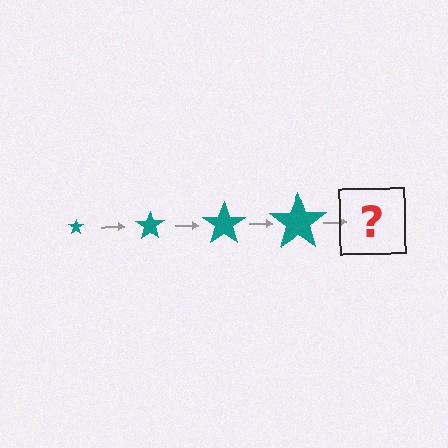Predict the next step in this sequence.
The next step is a teal star, larger than the previous one.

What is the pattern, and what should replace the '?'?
The pattern is that the star gets progressively larger each step. The '?' should be a teal star, larger than the previous one.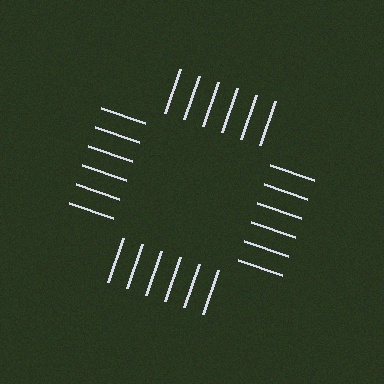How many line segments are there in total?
24 — 6 along each of the 4 edges.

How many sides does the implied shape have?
4 sides — the line-ends trace a square.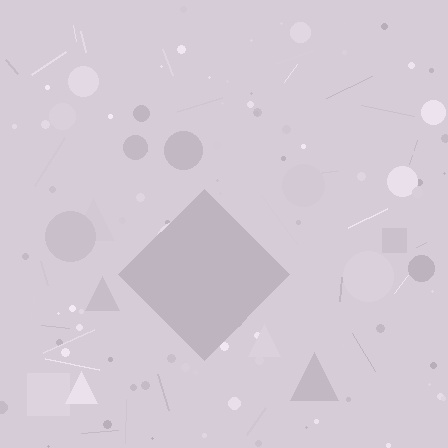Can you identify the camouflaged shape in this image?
The camouflaged shape is a diamond.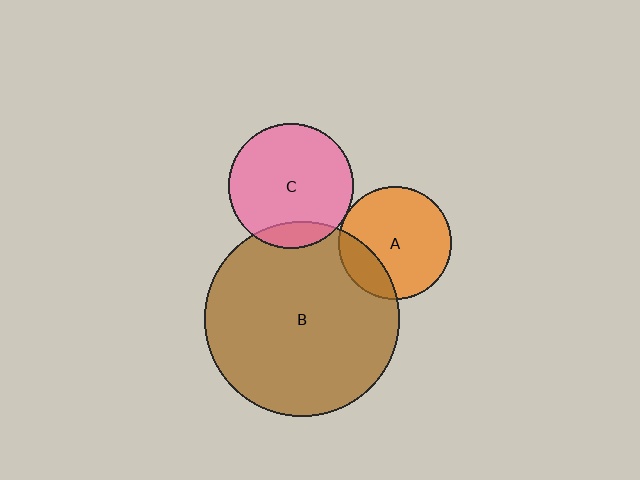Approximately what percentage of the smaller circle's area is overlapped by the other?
Approximately 20%.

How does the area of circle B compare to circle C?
Approximately 2.4 times.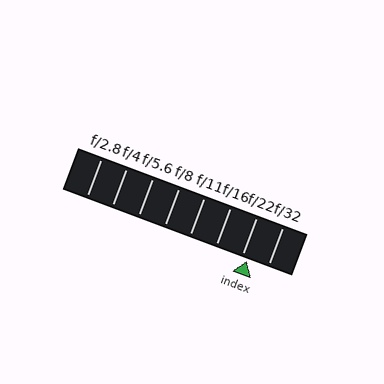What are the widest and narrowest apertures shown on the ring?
The widest aperture shown is f/2.8 and the narrowest is f/32.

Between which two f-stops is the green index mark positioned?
The index mark is between f/22 and f/32.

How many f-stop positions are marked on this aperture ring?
There are 8 f-stop positions marked.